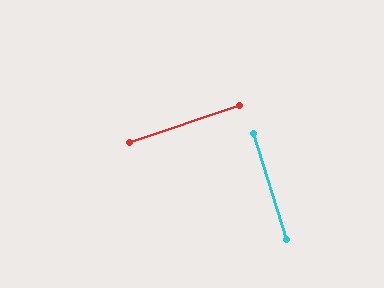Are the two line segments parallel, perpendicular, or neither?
Perpendicular — they meet at approximately 89°.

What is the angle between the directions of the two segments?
Approximately 89 degrees.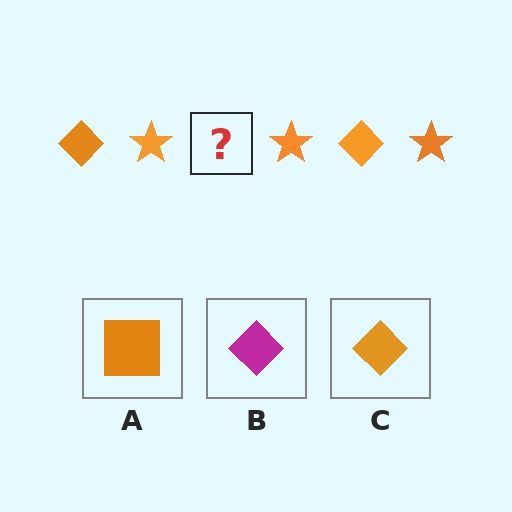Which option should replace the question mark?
Option C.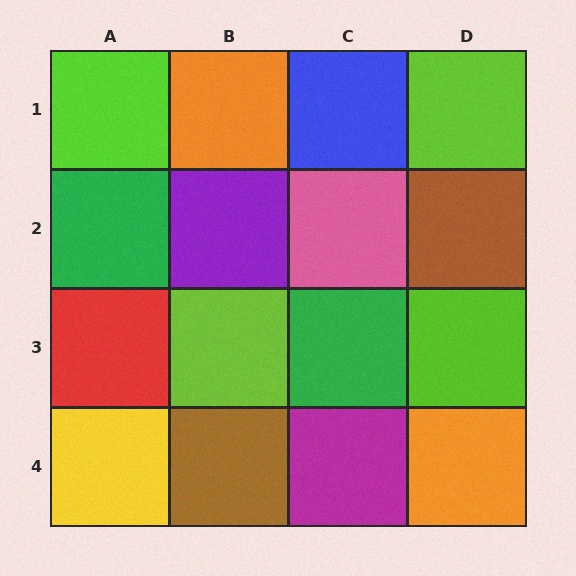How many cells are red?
1 cell is red.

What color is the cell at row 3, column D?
Lime.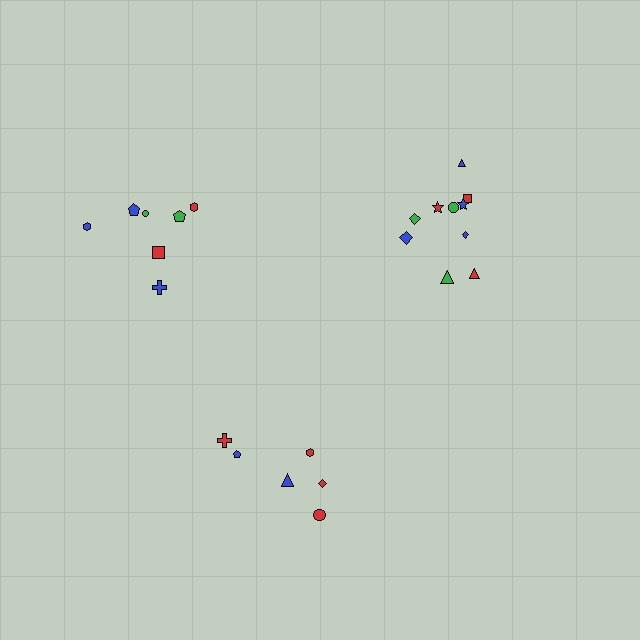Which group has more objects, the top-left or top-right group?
The top-right group.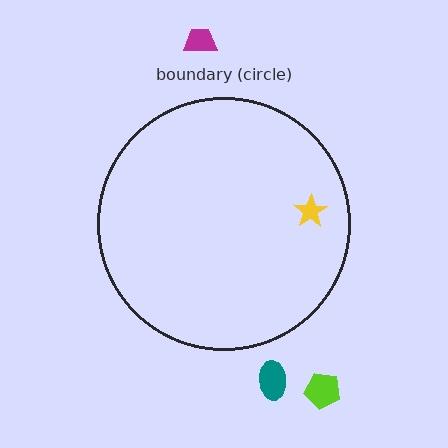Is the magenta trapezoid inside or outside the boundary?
Outside.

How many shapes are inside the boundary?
1 inside, 3 outside.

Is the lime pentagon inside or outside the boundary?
Outside.